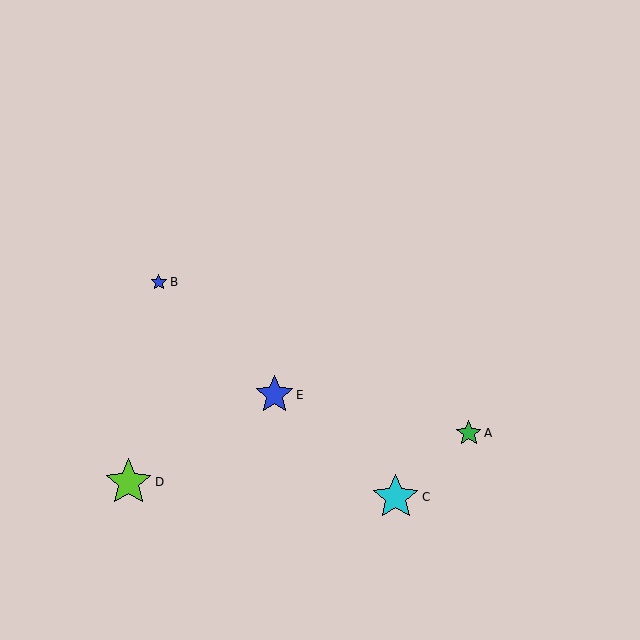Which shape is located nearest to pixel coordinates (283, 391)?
The blue star (labeled E) at (274, 395) is nearest to that location.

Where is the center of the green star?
The center of the green star is at (469, 433).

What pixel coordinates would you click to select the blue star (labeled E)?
Click at (274, 395) to select the blue star E.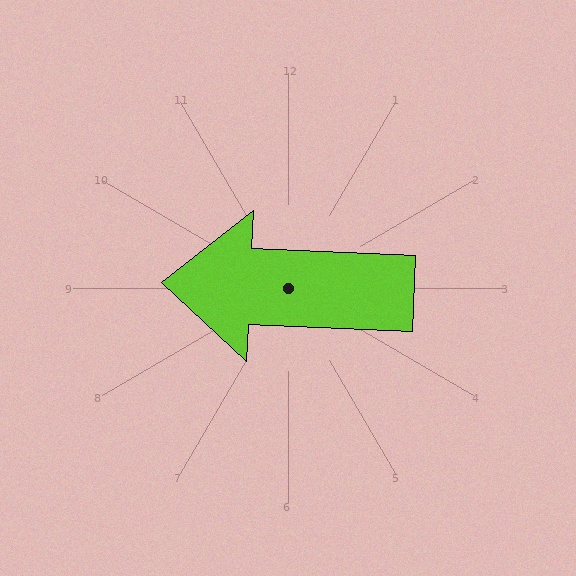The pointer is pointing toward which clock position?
Roughly 9 o'clock.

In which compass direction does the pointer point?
West.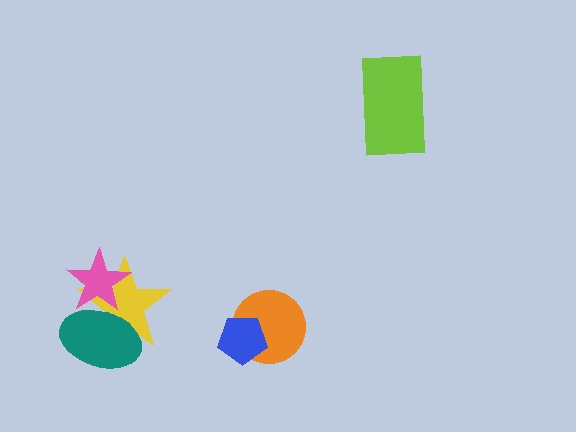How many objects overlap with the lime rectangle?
0 objects overlap with the lime rectangle.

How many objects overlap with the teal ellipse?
2 objects overlap with the teal ellipse.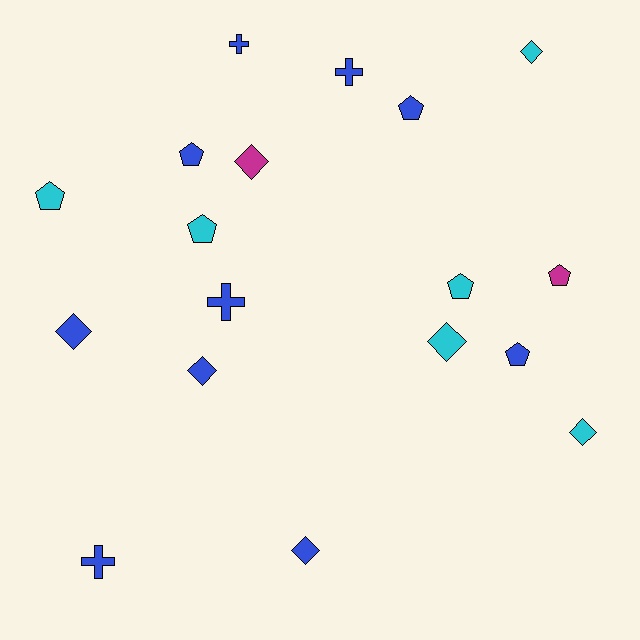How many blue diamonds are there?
There are 3 blue diamonds.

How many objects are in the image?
There are 18 objects.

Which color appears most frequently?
Blue, with 10 objects.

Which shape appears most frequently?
Diamond, with 7 objects.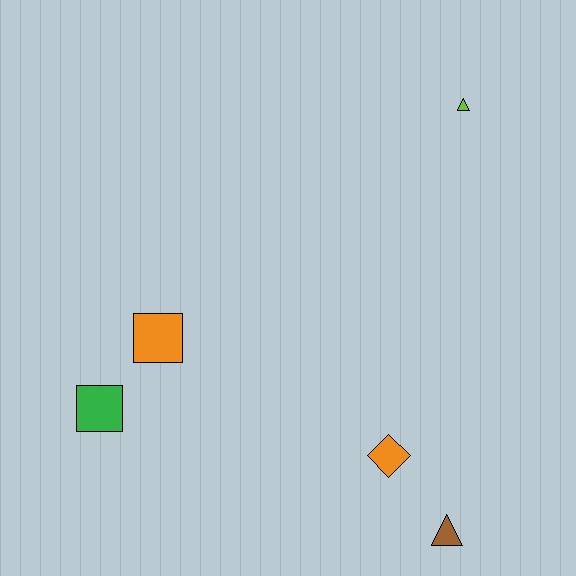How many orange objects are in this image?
There are 2 orange objects.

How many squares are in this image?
There are 2 squares.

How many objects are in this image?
There are 5 objects.